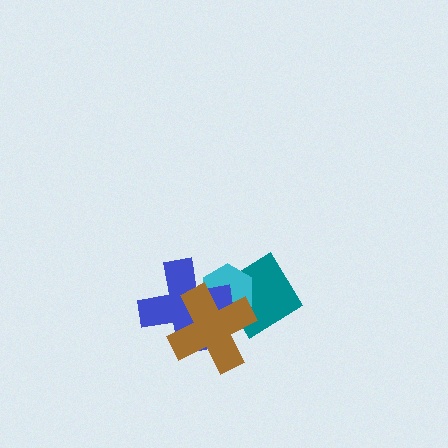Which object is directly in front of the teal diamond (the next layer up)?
The cyan hexagon is directly in front of the teal diamond.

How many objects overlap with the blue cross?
3 objects overlap with the blue cross.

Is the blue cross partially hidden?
Yes, it is partially covered by another shape.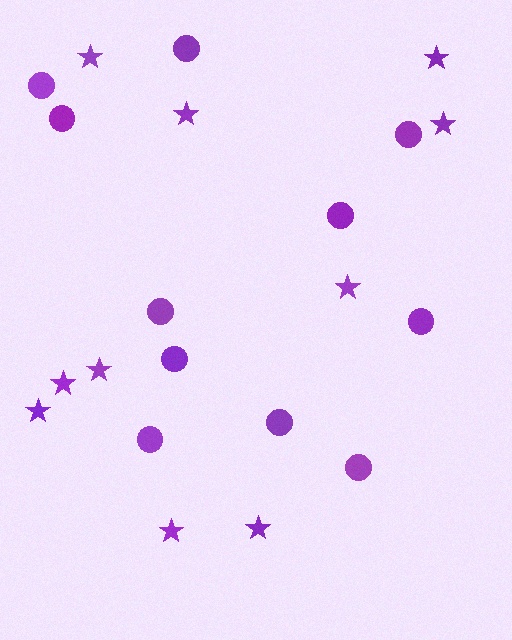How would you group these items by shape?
There are 2 groups: one group of circles (11) and one group of stars (10).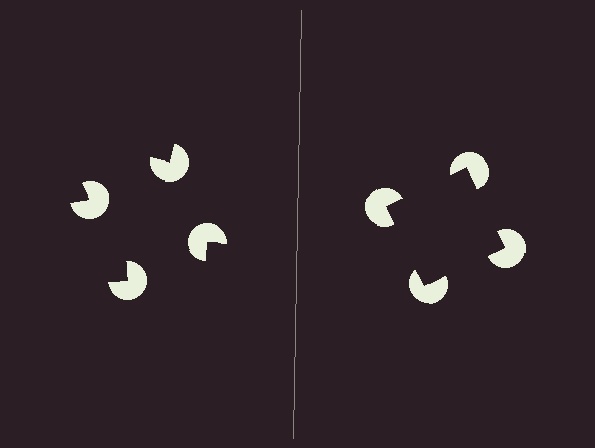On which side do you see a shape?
An illusory square appears on the right side. On the left side the wedge cuts are rotated, so no coherent shape forms.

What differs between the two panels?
The pac-man discs are positioned identically on both sides; only the wedge orientations differ. On the right they align to a square; on the left they are misaligned.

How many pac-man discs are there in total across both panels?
8 — 4 on each side.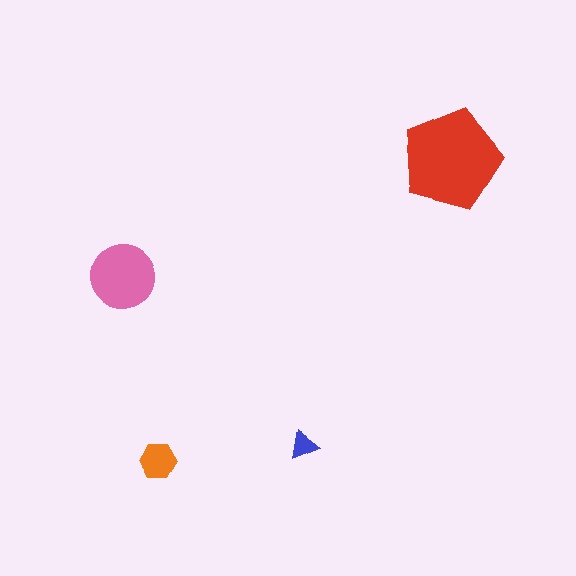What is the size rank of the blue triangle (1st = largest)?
4th.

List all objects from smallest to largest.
The blue triangle, the orange hexagon, the pink circle, the red pentagon.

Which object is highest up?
The red pentagon is topmost.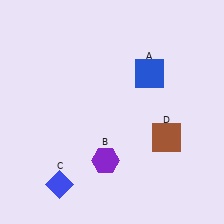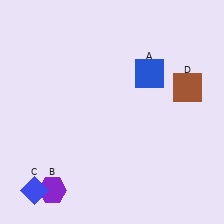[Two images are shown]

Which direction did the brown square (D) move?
The brown square (D) moved up.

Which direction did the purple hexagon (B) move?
The purple hexagon (B) moved left.